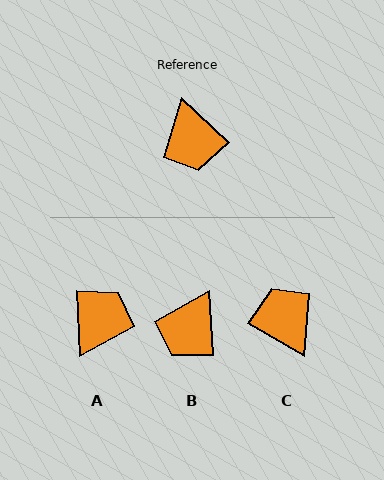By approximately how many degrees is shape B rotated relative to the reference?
Approximately 43 degrees clockwise.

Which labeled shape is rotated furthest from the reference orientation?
C, about 167 degrees away.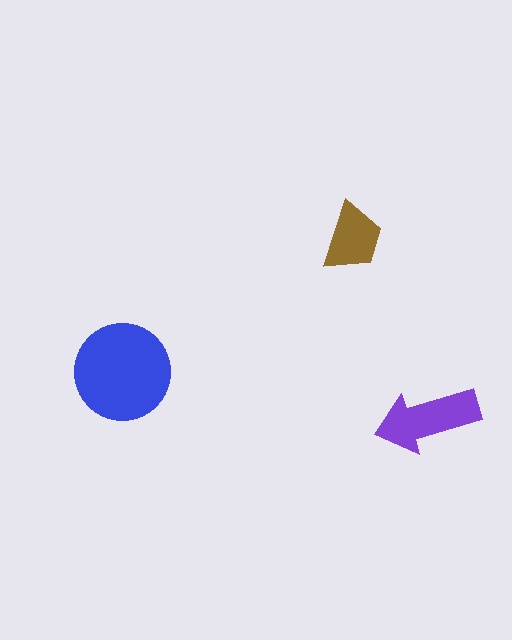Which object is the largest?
The blue circle.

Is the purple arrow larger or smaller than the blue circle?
Smaller.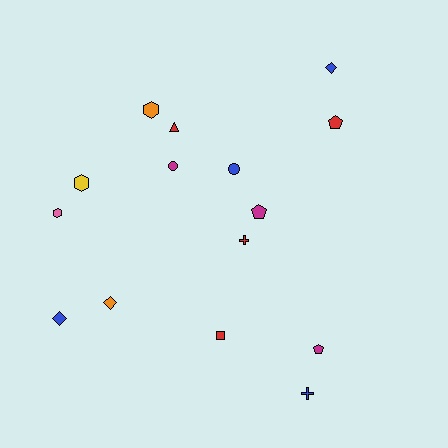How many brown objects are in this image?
There are no brown objects.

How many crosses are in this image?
There are 2 crosses.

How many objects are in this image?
There are 15 objects.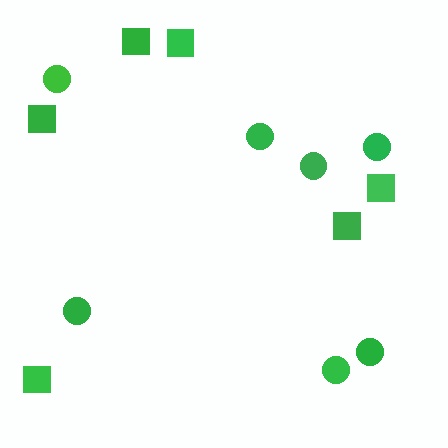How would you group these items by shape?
There are 2 groups: one group of circles (7) and one group of squares (6).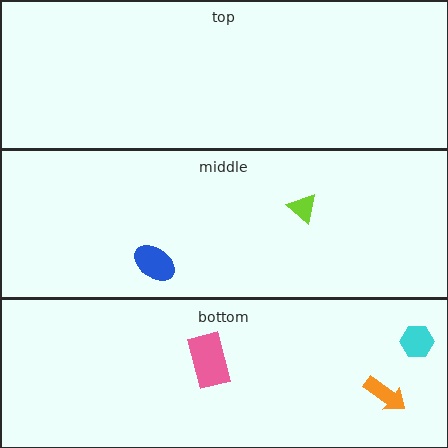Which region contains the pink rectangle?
The bottom region.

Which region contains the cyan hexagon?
The bottom region.